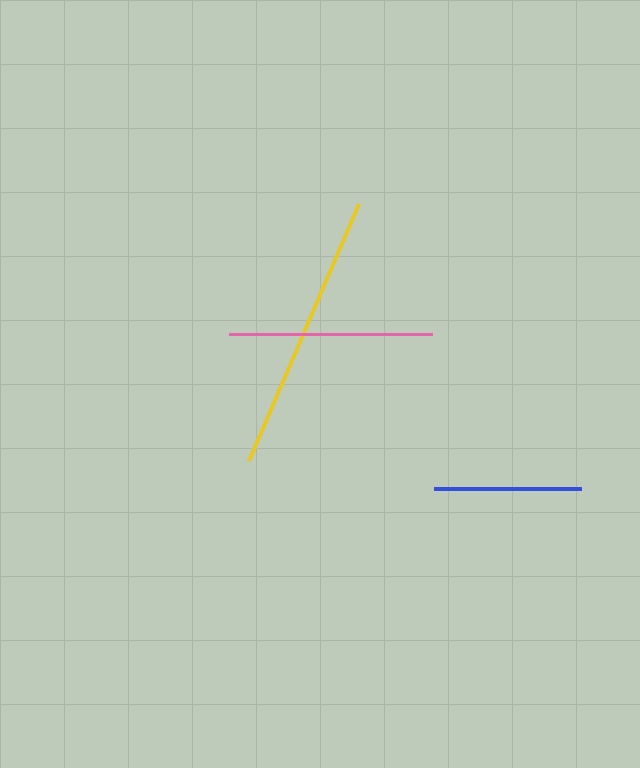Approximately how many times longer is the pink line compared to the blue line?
The pink line is approximately 1.4 times the length of the blue line.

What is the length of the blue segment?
The blue segment is approximately 148 pixels long.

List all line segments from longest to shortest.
From longest to shortest: yellow, pink, blue.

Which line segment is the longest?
The yellow line is the longest at approximately 280 pixels.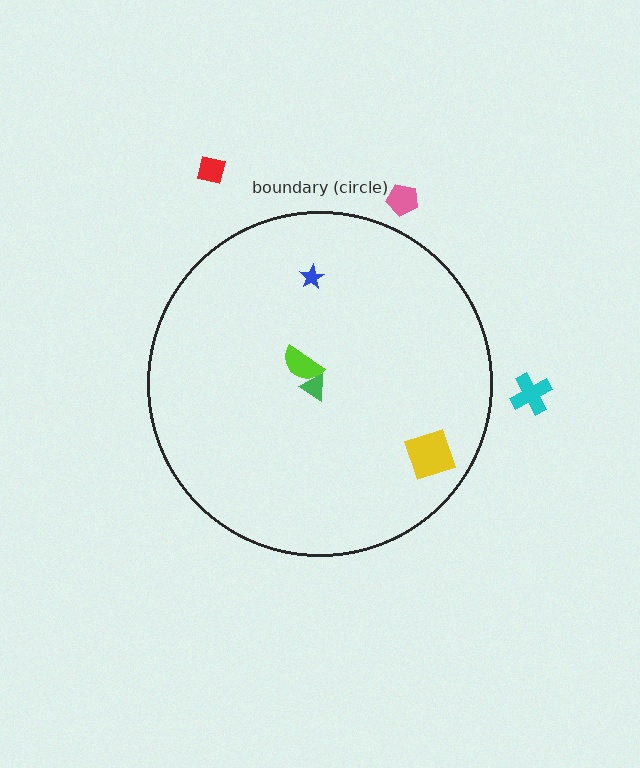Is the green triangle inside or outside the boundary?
Inside.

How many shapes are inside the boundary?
4 inside, 3 outside.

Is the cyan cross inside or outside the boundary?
Outside.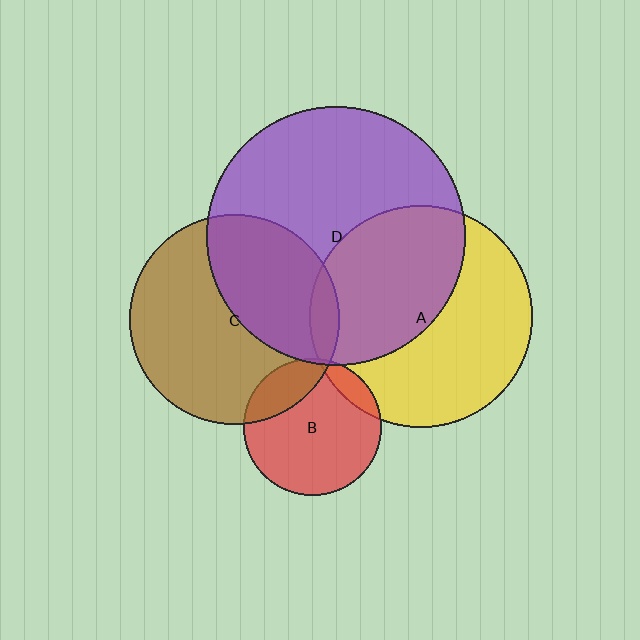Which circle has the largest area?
Circle D (purple).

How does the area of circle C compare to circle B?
Approximately 2.3 times.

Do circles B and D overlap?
Yes.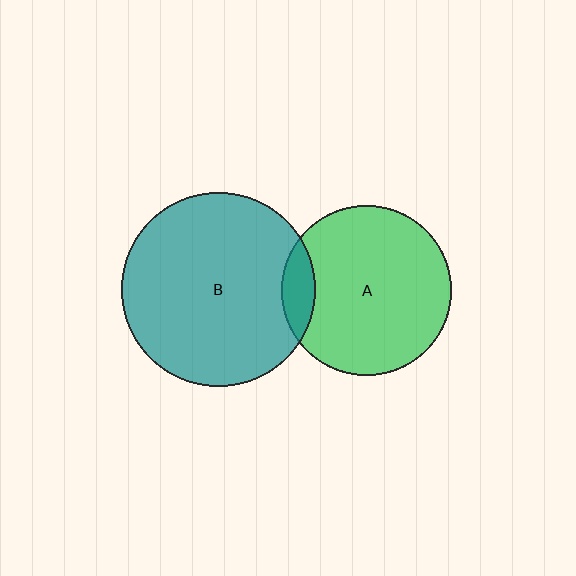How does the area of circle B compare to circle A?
Approximately 1.3 times.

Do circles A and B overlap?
Yes.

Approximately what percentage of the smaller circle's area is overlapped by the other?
Approximately 10%.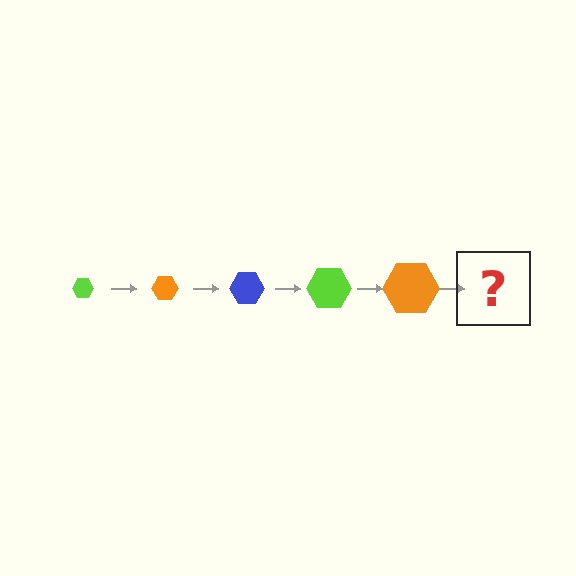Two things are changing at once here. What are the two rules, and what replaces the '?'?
The two rules are that the hexagon grows larger each step and the color cycles through lime, orange, and blue. The '?' should be a blue hexagon, larger than the previous one.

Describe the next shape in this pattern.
It should be a blue hexagon, larger than the previous one.